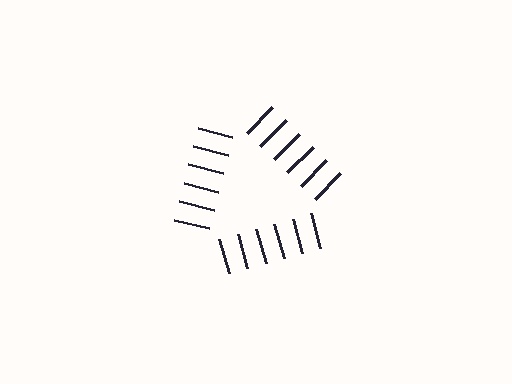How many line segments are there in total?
18 — 6 along each of the 3 edges.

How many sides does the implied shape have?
3 sides — the line-ends trace a triangle.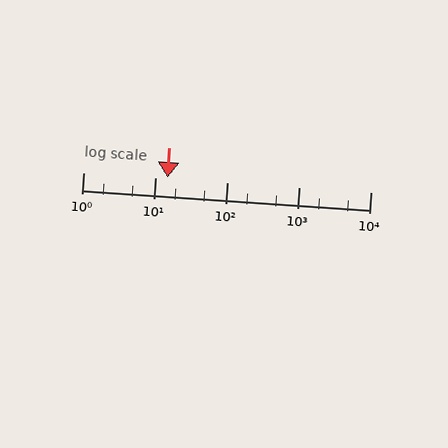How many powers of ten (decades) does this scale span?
The scale spans 4 decades, from 1 to 10000.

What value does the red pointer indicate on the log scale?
The pointer indicates approximately 15.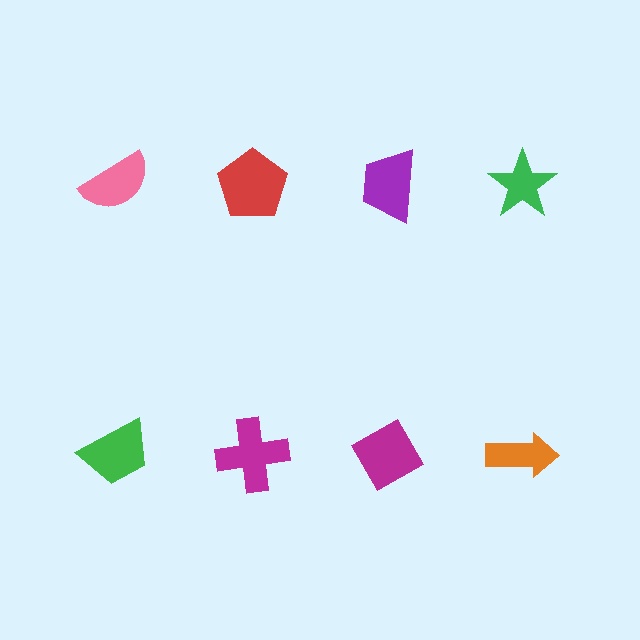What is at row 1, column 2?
A red pentagon.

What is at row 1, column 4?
A green star.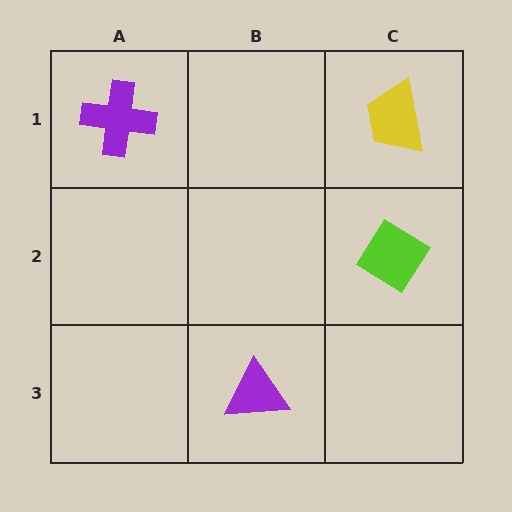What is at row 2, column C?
A lime diamond.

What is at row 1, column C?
A yellow trapezoid.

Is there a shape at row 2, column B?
No, that cell is empty.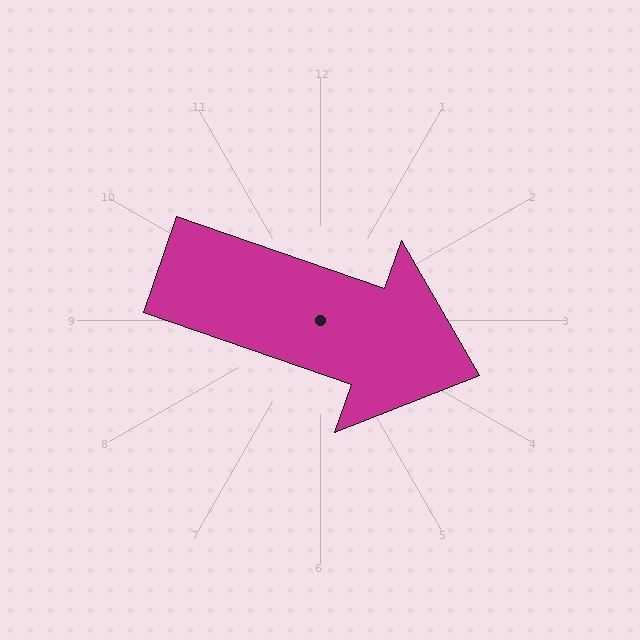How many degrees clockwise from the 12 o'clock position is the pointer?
Approximately 109 degrees.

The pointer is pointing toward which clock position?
Roughly 4 o'clock.